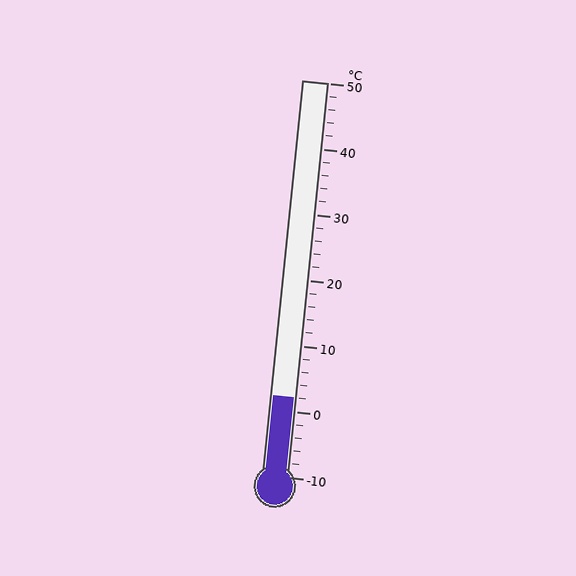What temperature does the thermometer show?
The thermometer shows approximately 2°C.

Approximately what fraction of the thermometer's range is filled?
The thermometer is filled to approximately 20% of its range.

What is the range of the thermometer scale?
The thermometer scale ranges from -10°C to 50°C.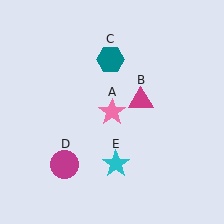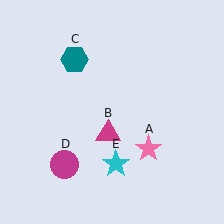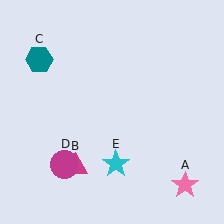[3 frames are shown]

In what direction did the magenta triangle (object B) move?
The magenta triangle (object B) moved down and to the left.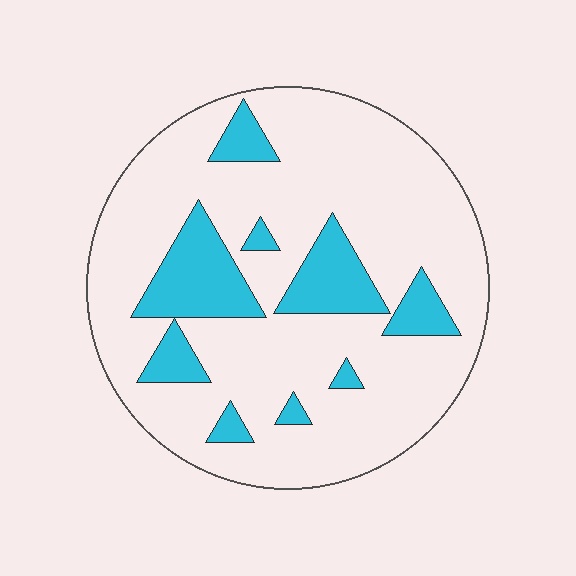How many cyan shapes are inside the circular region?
9.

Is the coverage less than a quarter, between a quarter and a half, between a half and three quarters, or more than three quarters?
Less than a quarter.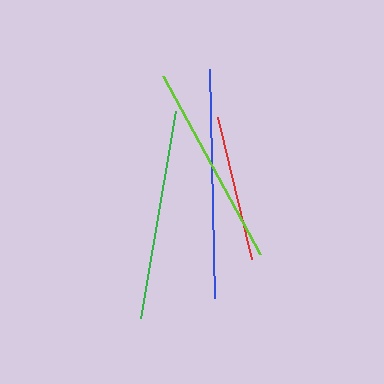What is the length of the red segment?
The red segment is approximately 146 pixels long.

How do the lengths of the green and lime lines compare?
The green and lime lines are approximately the same length.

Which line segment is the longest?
The blue line is the longest at approximately 229 pixels.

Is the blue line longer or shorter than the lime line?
The blue line is longer than the lime line.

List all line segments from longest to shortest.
From longest to shortest: blue, green, lime, red.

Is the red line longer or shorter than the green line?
The green line is longer than the red line.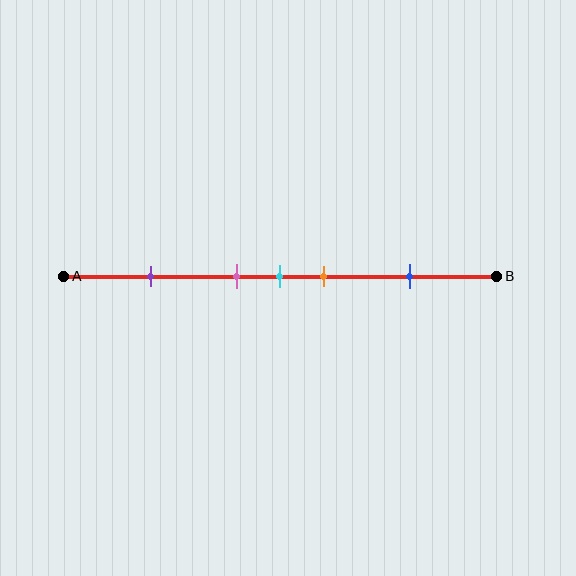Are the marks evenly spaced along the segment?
No, the marks are not evenly spaced.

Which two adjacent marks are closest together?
The pink and cyan marks are the closest adjacent pair.